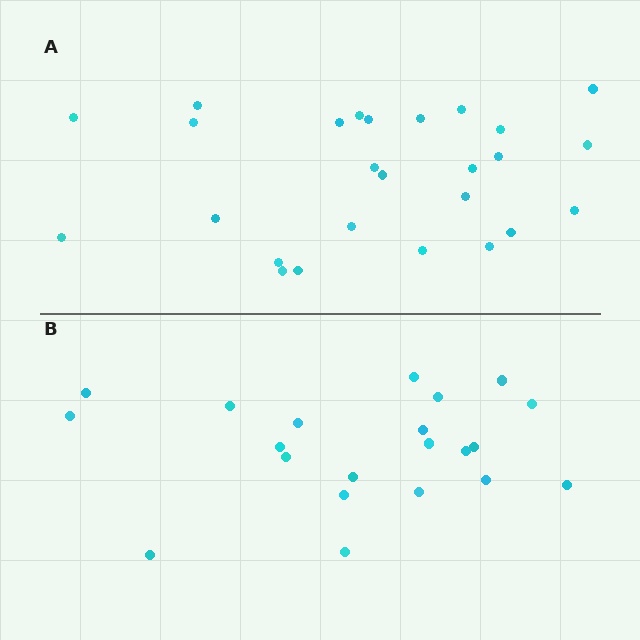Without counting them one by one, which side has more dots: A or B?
Region A (the top region) has more dots.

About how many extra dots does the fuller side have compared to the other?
Region A has about 5 more dots than region B.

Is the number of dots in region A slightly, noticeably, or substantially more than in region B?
Region A has only slightly more — the two regions are fairly close. The ratio is roughly 1.2 to 1.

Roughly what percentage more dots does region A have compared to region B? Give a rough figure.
About 25% more.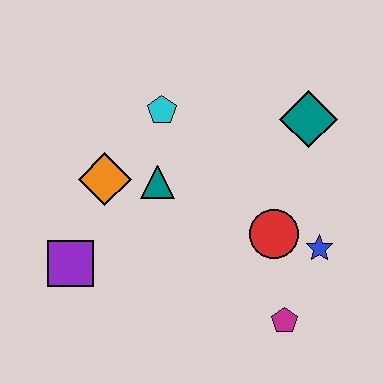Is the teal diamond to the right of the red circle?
Yes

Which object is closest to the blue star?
The red circle is closest to the blue star.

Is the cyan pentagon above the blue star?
Yes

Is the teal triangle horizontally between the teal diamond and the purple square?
Yes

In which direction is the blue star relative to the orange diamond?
The blue star is to the right of the orange diamond.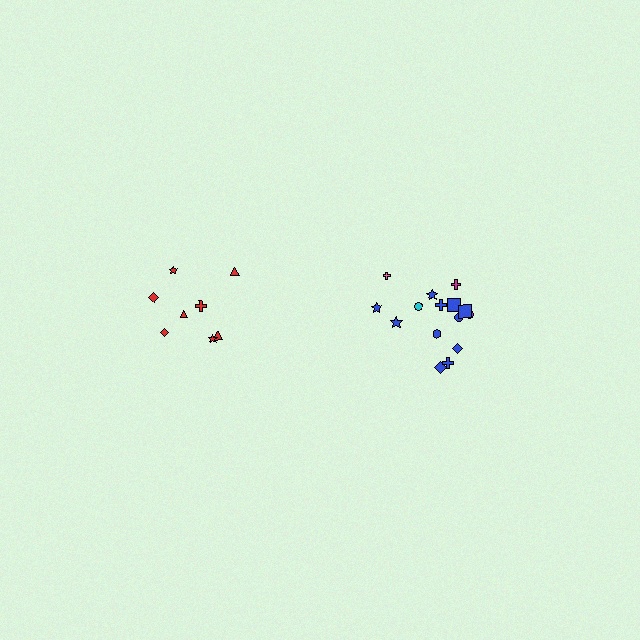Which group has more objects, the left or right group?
The right group.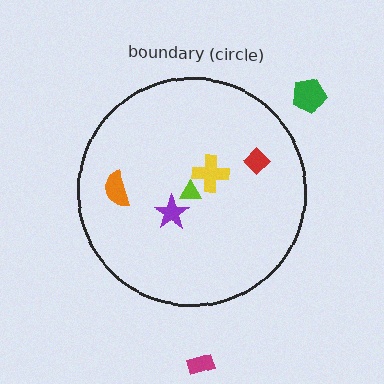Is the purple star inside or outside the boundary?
Inside.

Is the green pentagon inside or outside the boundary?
Outside.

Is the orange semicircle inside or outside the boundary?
Inside.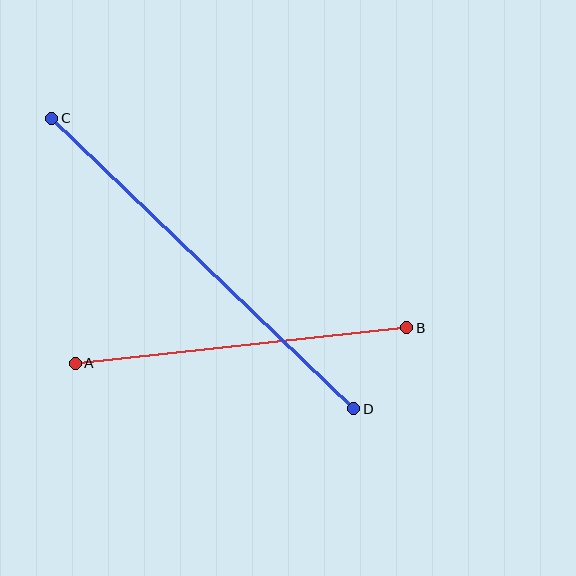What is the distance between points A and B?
The distance is approximately 333 pixels.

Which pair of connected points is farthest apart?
Points C and D are farthest apart.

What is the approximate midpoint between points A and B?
The midpoint is at approximately (241, 345) pixels.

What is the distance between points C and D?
The distance is approximately 419 pixels.